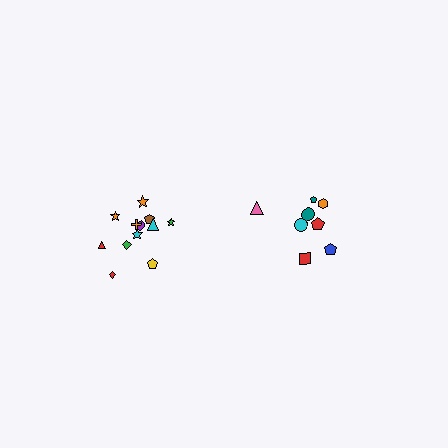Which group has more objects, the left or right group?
The left group.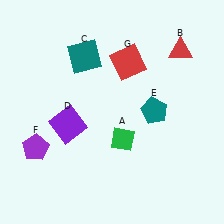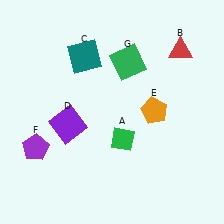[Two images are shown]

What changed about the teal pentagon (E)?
In Image 1, E is teal. In Image 2, it changed to orange.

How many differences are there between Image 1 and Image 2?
There are 2 differences between the two images.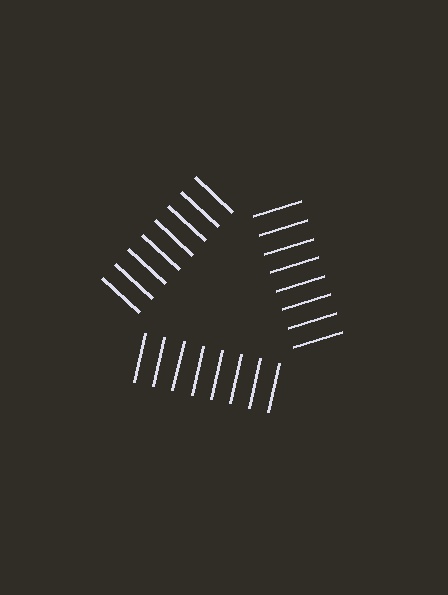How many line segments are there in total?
24 — 8 along each of the 3 edges.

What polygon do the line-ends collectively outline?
An illusory triangle — the line segments terminate on its edges but no continuous stroke is drawn.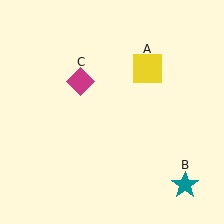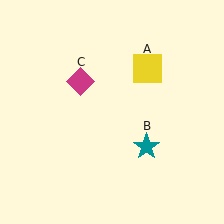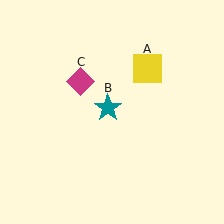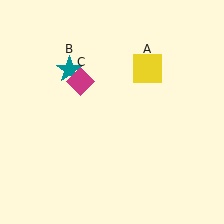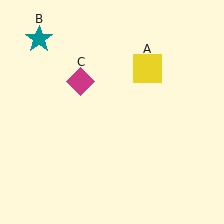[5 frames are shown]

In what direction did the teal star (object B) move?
The teal star (object B) moved up and to the left.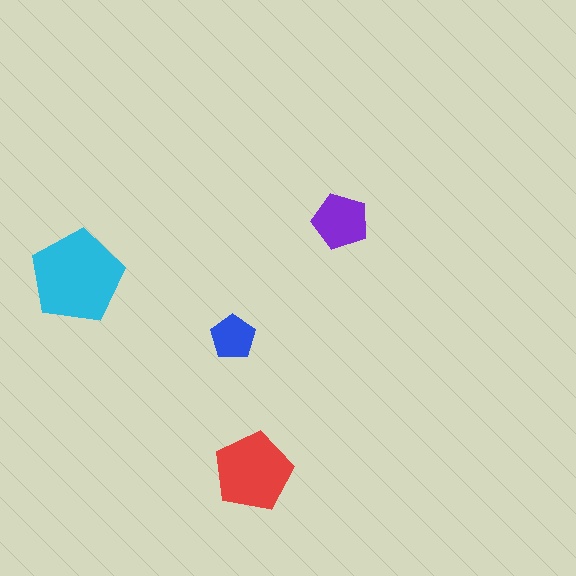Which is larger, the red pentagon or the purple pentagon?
The red one.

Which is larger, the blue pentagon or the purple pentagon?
The purple one.